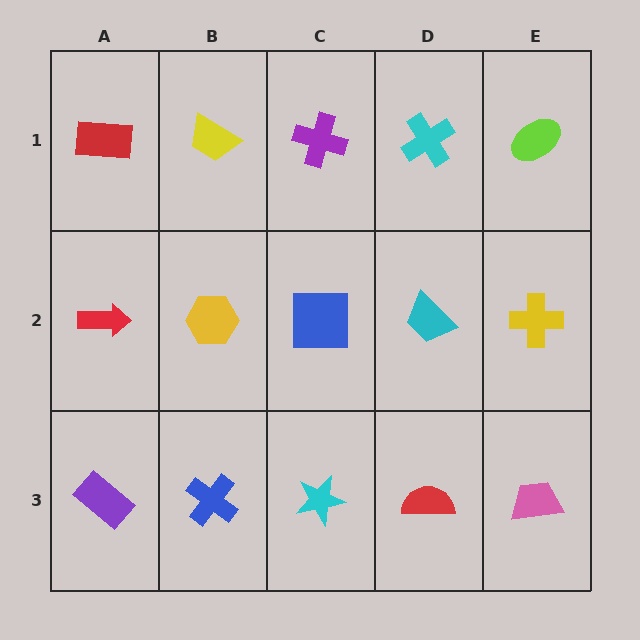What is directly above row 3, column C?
A blue square.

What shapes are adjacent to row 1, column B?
A yellow hexagon (row 2, column B), a red rectangle (row 1, column A), a purple cross (row 1, column C).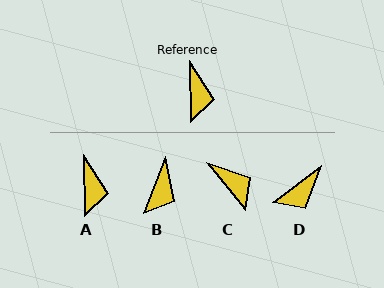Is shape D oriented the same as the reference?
No, it is off by about 53 degrees.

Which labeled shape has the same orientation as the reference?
A.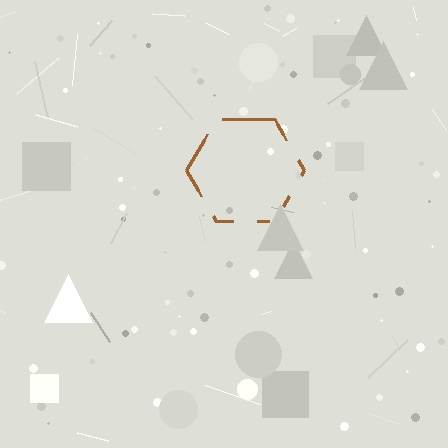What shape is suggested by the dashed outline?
The dashed outline suggests a hexagon.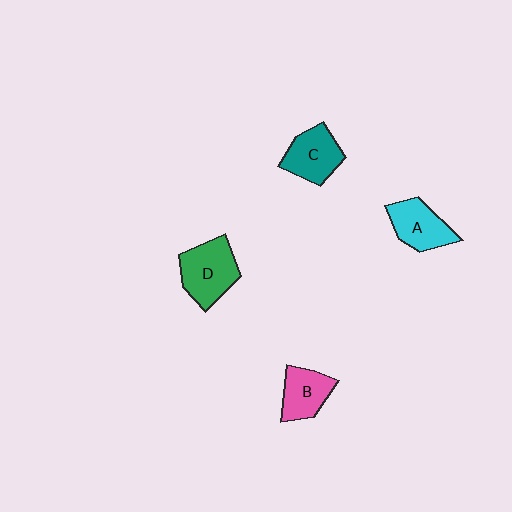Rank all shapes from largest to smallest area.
From largest to smallest: D (green), C (teal), A (cyan), B (pink).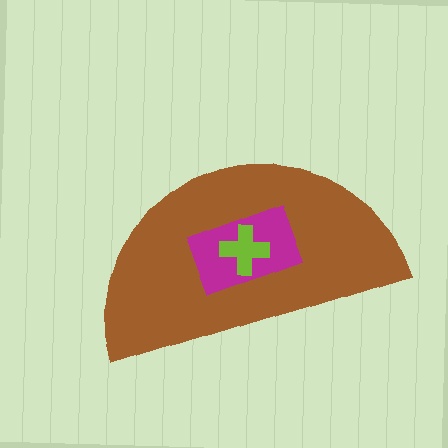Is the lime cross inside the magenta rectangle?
Yes.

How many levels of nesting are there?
3.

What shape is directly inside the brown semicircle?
The magenta rectangle.